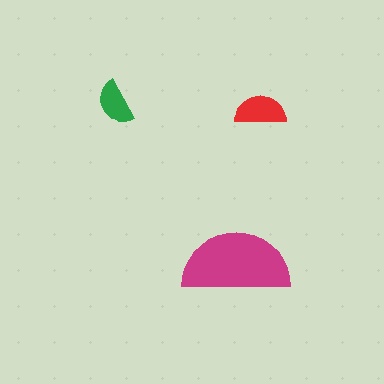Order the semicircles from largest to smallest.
the magenta one, the red one, the green one.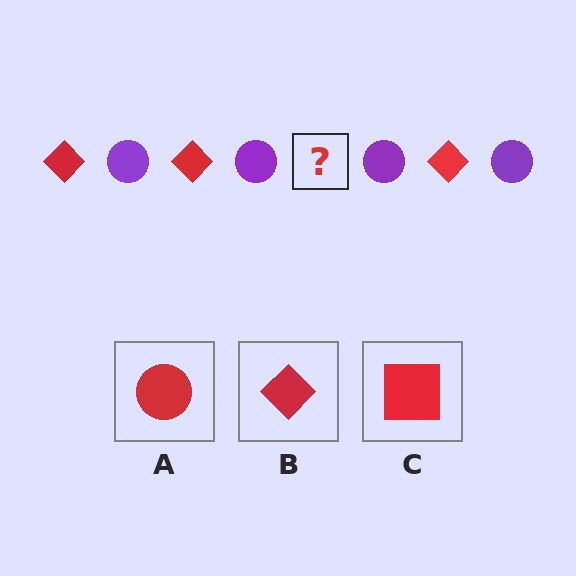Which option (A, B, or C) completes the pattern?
B.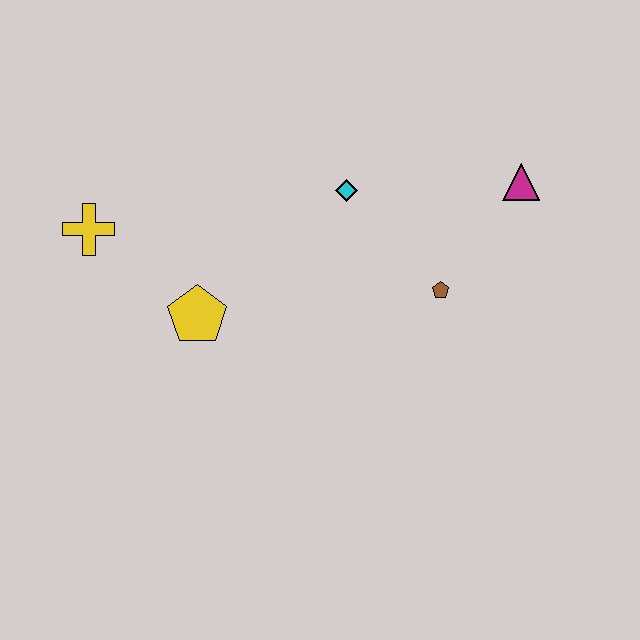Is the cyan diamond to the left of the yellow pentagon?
No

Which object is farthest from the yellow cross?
The magenta triangle is farthest from the yellow cross.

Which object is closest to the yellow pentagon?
The yellow cross is closest to the yellow pentagon.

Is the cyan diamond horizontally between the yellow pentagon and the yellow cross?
No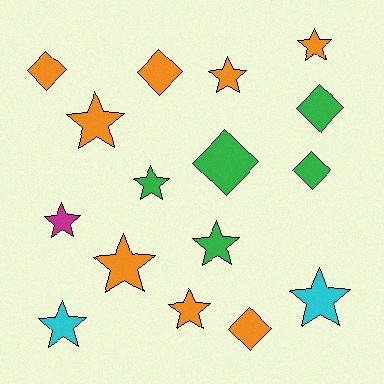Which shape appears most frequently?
Star, with 10 objects.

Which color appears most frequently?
Orange, with 8 objects.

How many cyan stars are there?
There are 2 cyan stars.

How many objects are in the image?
There are 16 objects.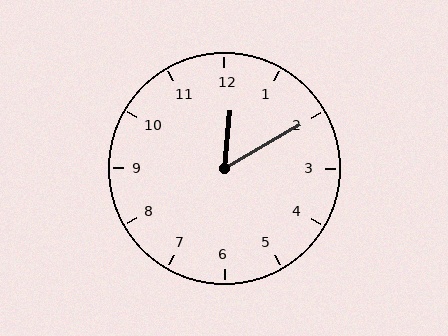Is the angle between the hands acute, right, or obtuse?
It is acute.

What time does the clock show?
12:10.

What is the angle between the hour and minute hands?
Approximately 55 degrees.